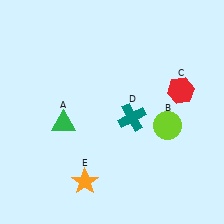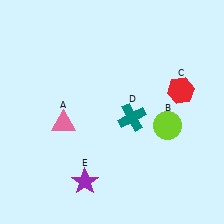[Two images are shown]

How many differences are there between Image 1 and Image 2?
There are 2 differences between the two images.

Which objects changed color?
A changed from green to pink. E changed from orange to purple.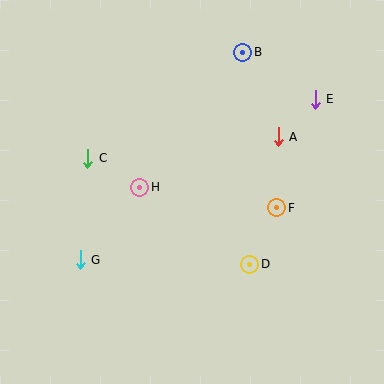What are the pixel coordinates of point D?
Point D is at (250, 264).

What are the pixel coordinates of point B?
Point B is at (243, 52).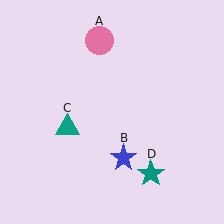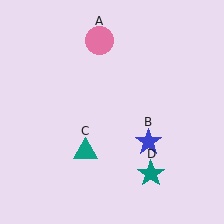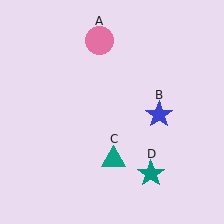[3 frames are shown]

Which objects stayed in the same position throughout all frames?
Pink circle (object A) and teal star (object D) remained stationary.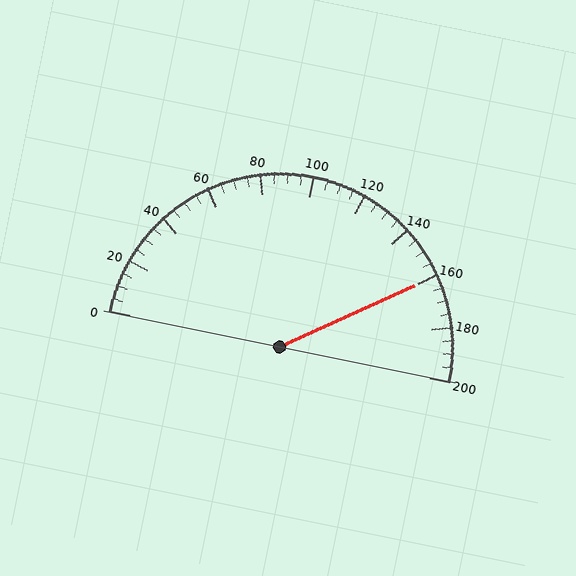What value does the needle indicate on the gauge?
The needle indicates approximately 160.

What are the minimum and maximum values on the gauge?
The gauge ranges from 0 to 200.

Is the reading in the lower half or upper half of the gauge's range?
The reading is in the upper half of the range (0 to 200).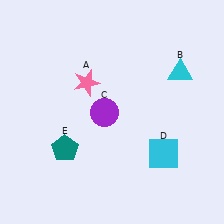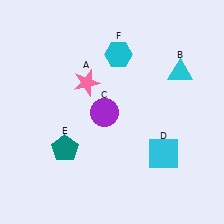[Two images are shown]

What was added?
A cyan hexagon (F) was added in Image 2.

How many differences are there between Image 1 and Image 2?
There is 1 difference between the two images.